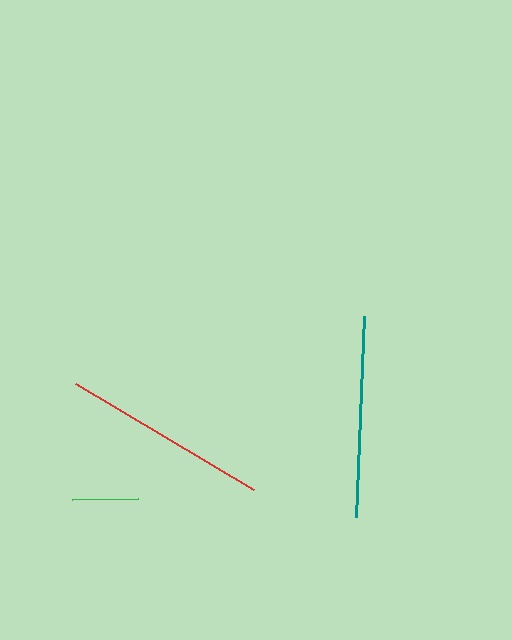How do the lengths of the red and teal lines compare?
The red and teal lines are approximately the same length.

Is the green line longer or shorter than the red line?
The red line is longer than the green line.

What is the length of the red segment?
The red segment is approximately 208 pixels long.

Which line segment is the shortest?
The green line is the shortest at approximately 66 pixels.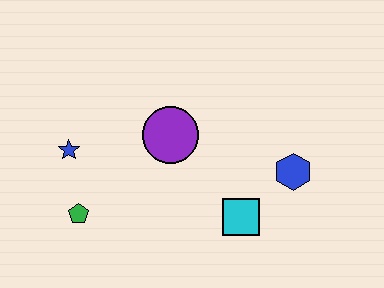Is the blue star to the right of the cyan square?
No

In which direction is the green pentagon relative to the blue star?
The green pentagon is below the blue star.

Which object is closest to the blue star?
The green pentagon is closest to the blue star.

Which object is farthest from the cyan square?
The blue star is farthest from the cyan square.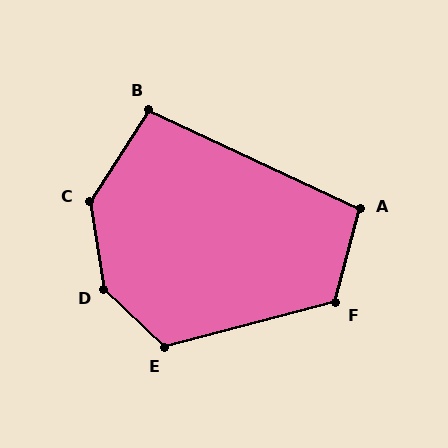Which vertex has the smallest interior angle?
B, at approximately 98 degrees.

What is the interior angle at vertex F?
Approximately 119 degrees (obtuse).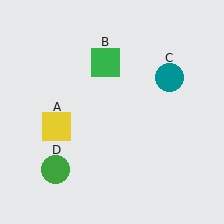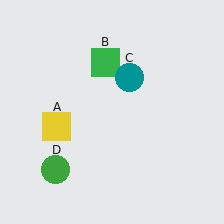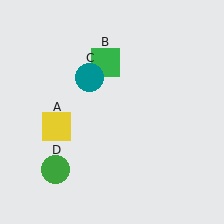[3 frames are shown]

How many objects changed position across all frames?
1 object changed position: teal circle (object C).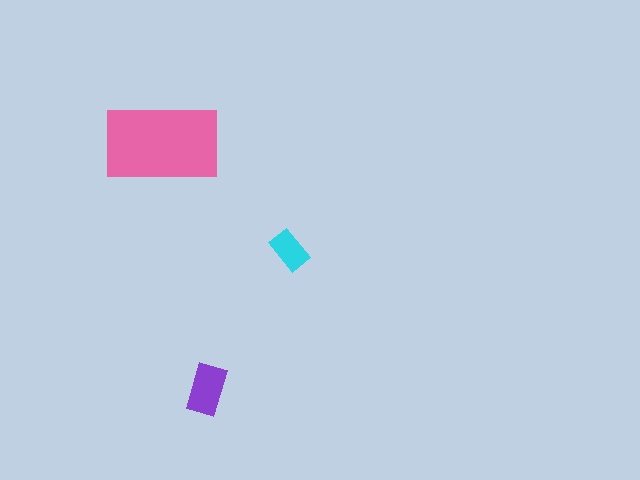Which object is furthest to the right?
The cyan rectangle is rightmost.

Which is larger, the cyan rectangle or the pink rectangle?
The pink one.